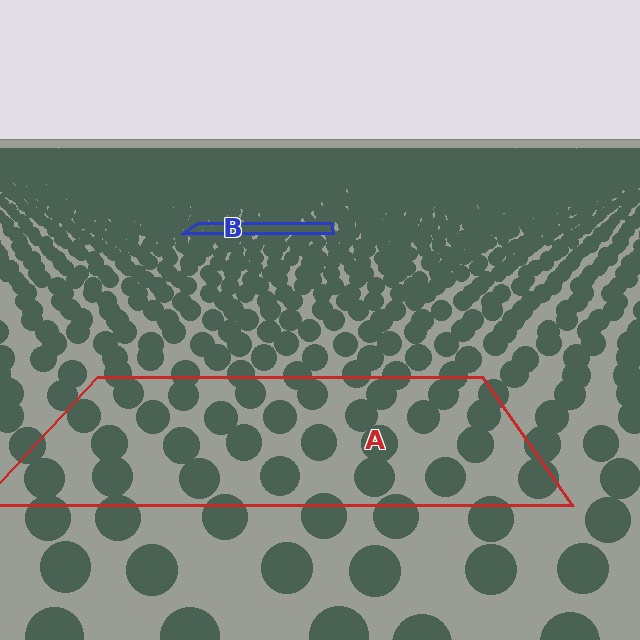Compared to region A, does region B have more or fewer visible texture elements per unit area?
Region B has more texture elements per unit area — they are packed more densely because it is farther away.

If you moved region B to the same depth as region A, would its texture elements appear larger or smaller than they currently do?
They would appear larger. At a closer depth, the same texture elements are projected at a bigger on-screen size.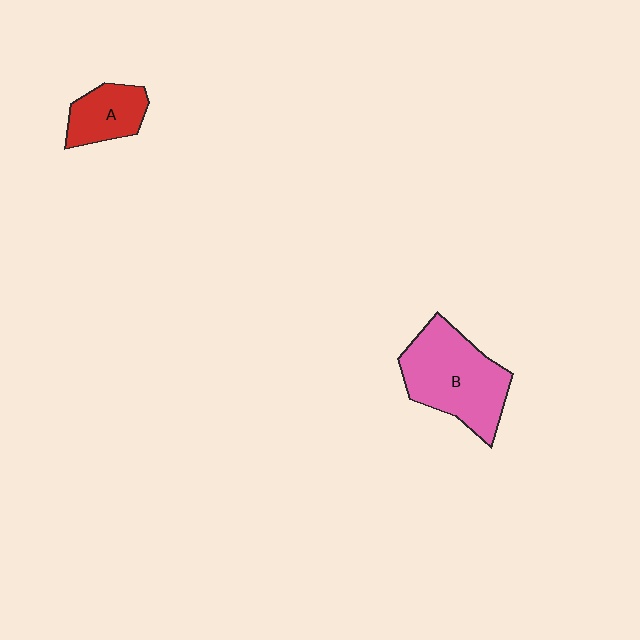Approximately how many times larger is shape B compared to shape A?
Approximately 2.1 times.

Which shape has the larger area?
Shape B (pink).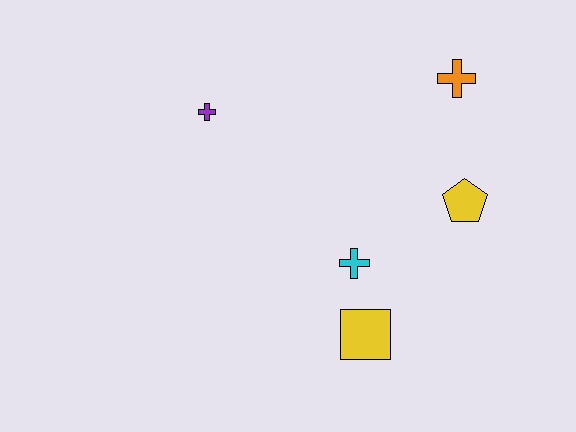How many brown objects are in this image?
There are no brown objects.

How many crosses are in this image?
There are 3 crosses.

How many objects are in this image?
There are 5 objects.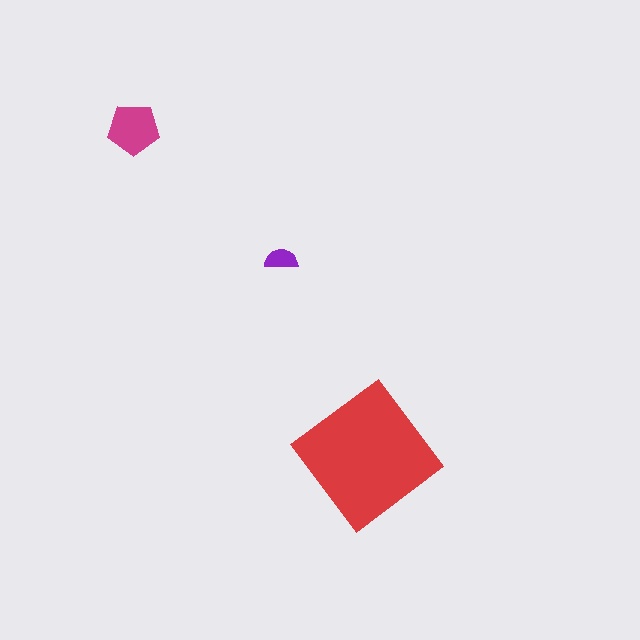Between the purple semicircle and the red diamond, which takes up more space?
The red diamond.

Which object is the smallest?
The purple semicircle.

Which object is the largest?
The red diamond.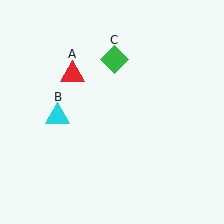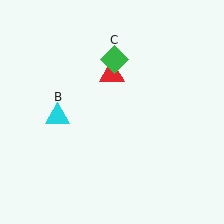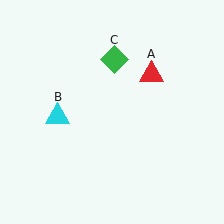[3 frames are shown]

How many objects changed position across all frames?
1 object changed position: red triangle (object A).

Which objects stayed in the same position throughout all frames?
Cyan triangle (object B) and green diamond (object C) remained stationary.